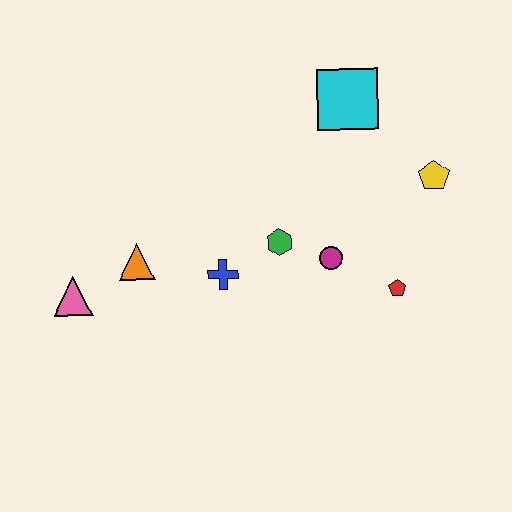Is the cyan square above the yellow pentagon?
Yes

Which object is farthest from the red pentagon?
The pink triangle is farthest from the red pentagon.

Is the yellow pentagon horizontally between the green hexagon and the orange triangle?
No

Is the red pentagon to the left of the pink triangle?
No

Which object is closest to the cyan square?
The yellow pentagon is closest to the cyan square.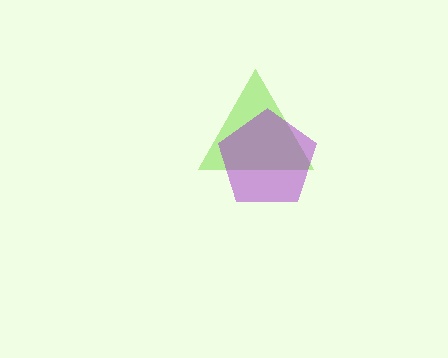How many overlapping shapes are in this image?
There are 2 overlapping shapes in the image.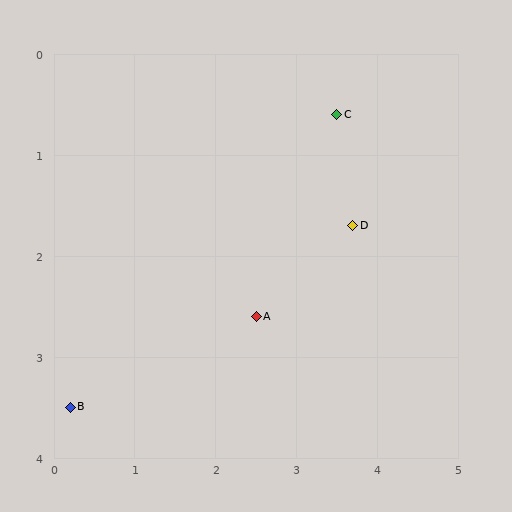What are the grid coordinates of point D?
Point D is at approximately (3.7, 1.7).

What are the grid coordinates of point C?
Point C is at approximately (3.5, 0.6).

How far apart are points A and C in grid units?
Points A and C are about 2.2 grid units apart.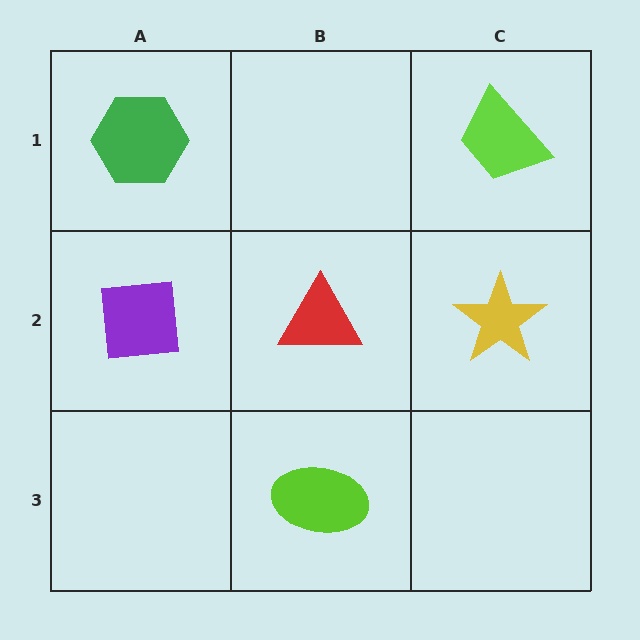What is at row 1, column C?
A lime trapezoid.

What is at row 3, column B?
A lime ellipse.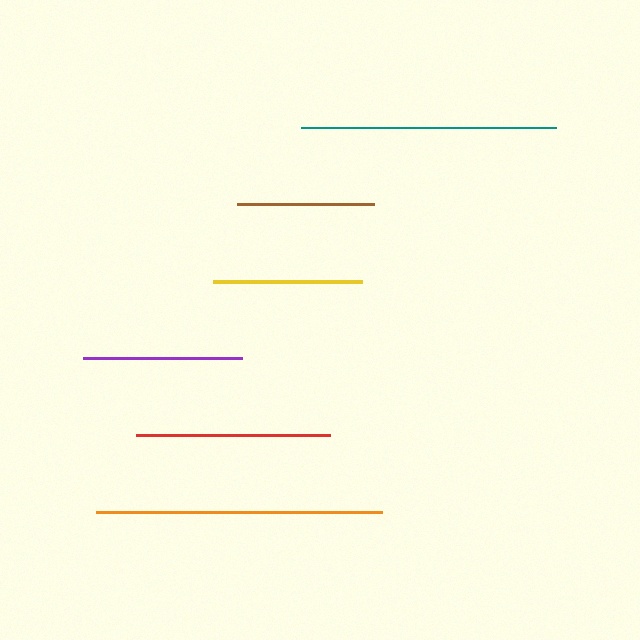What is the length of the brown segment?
The brown segment is approximately 137 pixels long.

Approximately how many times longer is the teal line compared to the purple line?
The teal line is approximately 1.6 times the length of the purple line.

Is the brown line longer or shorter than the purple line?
The purple line is longer than the brown line.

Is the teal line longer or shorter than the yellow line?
The teal line is longer than the yellow line.